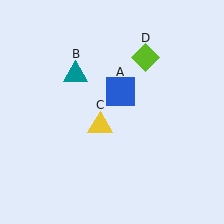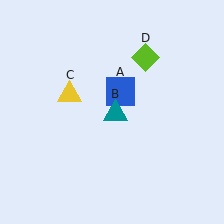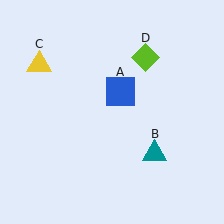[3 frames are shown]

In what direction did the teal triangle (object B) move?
The teal triangle (object B) moved down and to the right.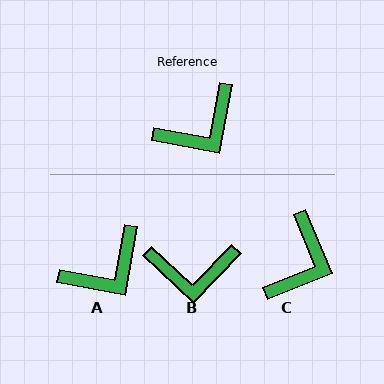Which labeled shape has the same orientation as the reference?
A.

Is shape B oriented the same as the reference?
No, it is off by about 33 degrees.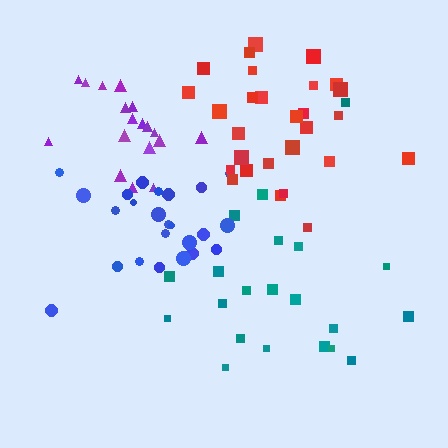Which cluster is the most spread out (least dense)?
Teal.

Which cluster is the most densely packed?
Blue.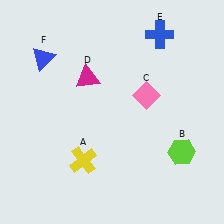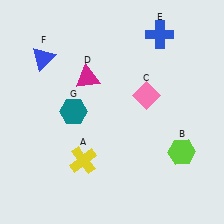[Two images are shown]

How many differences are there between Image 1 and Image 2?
There is 1 difference between the two images.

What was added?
A teal hexagon (G) was added in Image 2.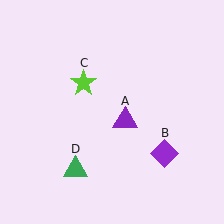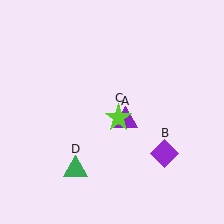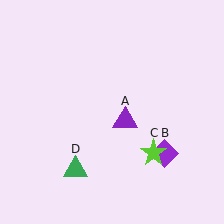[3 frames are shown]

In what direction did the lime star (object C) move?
The lime star (object C) moved down and to the right.